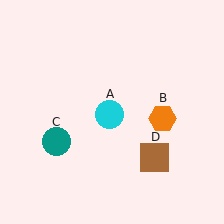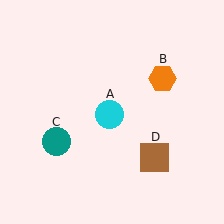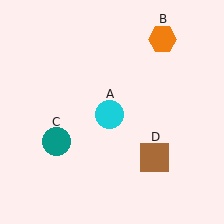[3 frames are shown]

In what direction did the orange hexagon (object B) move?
The orange hexagon (object B) moved up.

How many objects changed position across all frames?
1 object changed position: orange hexagon (object B).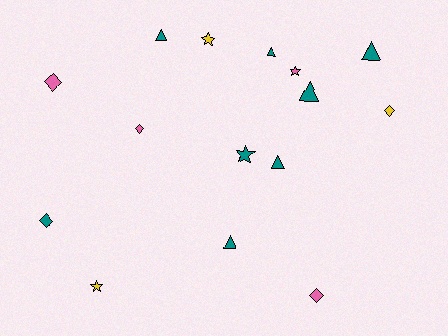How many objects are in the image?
There are 15 objects.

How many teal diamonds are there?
There is 1 teal diamond.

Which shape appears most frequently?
Triangle, with 6 objects.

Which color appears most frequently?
Teal, with 8 objects.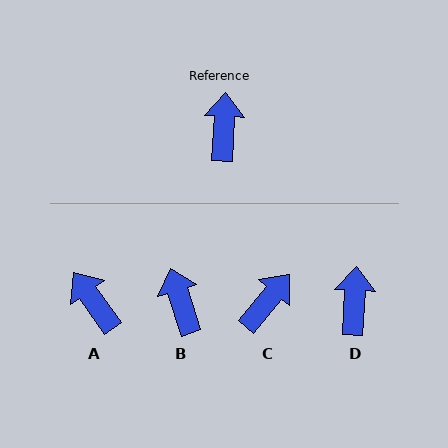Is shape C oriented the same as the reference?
No, it is off by about 36 degrees.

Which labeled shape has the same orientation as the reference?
D.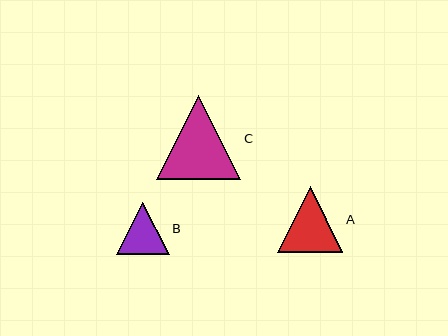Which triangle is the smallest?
Triangle B is the smallest with a size of approximately 53 pixels.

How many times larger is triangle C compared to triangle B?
Triangle C is approximately 1.6 times the size of triangle B.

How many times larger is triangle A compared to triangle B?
Triangle A is approximately 1.3 times the size of triangle B.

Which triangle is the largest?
Triangle C is the largest with a size of approximately 84 pixels.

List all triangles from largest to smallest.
From largest to smallest: C, A, B.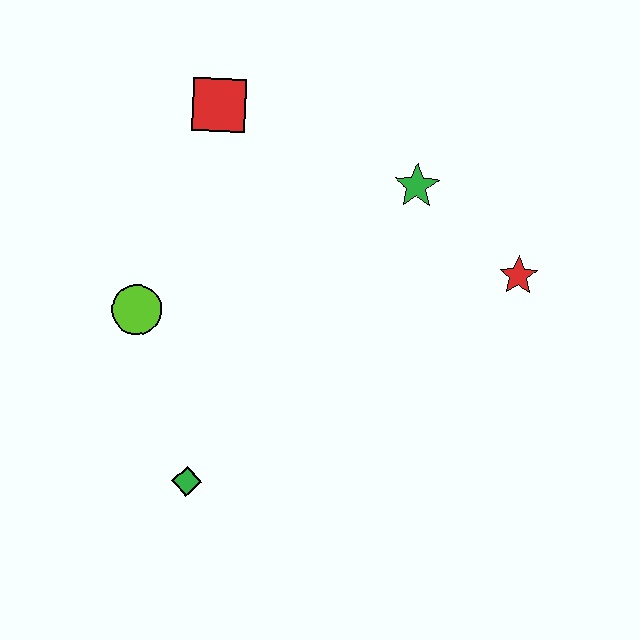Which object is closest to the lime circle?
The green diamond is closest to the lime circle.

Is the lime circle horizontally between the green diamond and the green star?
No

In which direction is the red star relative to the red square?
The red star is to the right of the red square.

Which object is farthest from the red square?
The green diamond is farthest from the red square.